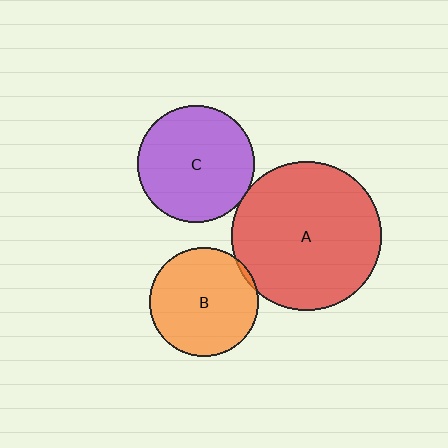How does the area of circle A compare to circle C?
Approximately 1.6 times.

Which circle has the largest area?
Circle A (red).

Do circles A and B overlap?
Yes.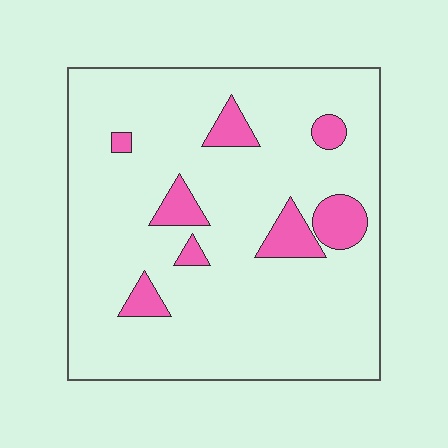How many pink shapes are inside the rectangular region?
8.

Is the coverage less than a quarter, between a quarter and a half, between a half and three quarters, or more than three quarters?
Less than a quarter.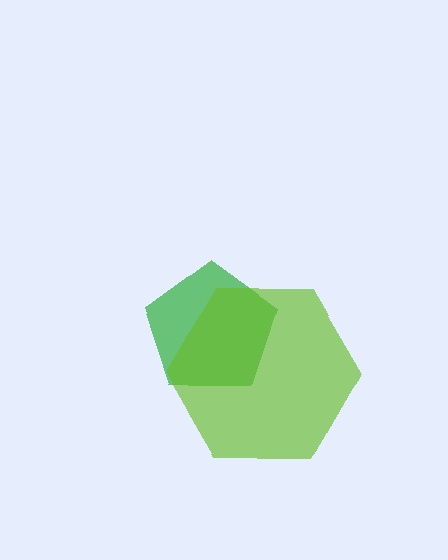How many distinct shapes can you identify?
There are 2 distinct shapes: a green pentagon, a lime hexagon.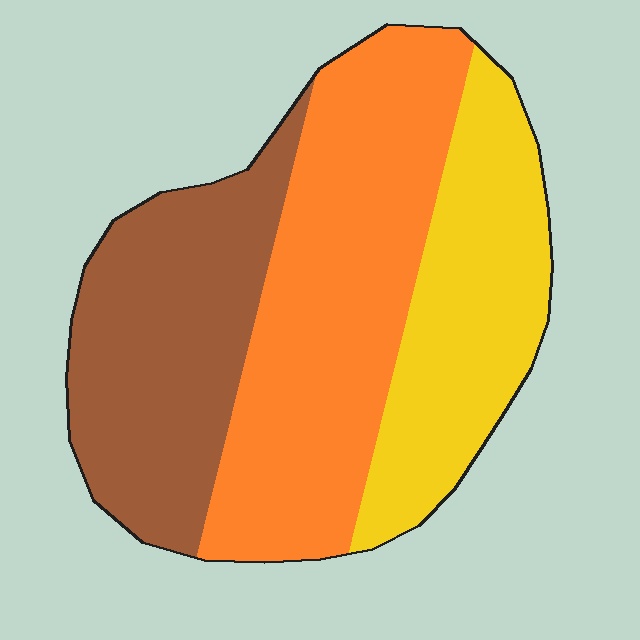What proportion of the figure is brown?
Brown takes up about one third (1/3) of the figure.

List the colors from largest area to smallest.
From largest to smallest: orange, brown, yellow.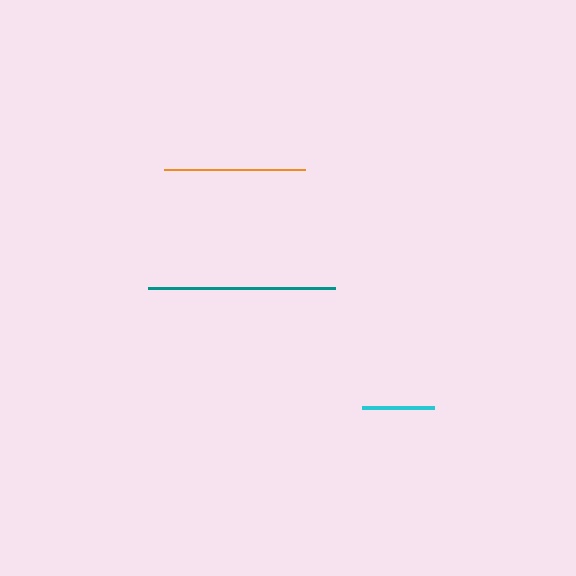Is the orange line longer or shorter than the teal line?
The teal line is longer than the orange line.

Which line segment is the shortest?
The cyan line is the shortest at approximately 73 pixels.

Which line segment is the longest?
The teal line is the longest at approximately 186 pixels.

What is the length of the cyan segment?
The cyan segment is approximately 73 pixels long.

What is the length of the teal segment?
The teal segment is approximately 186 pixels long.